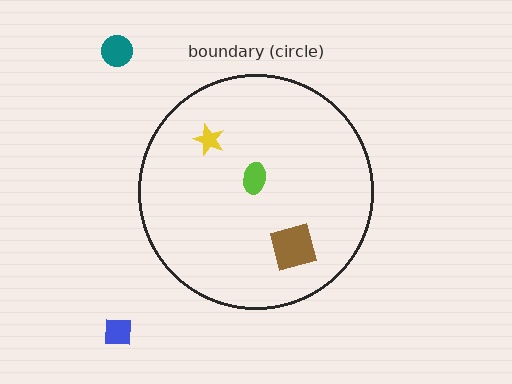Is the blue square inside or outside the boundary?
Outside.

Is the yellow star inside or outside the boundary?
Inside.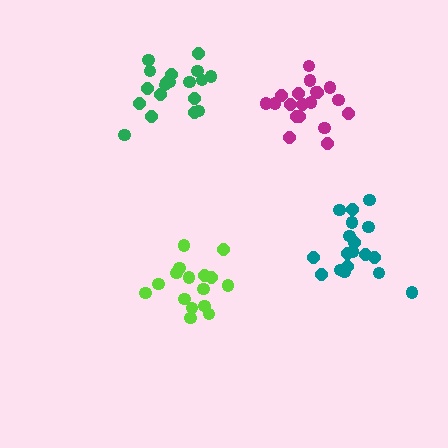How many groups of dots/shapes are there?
There are 4 groups.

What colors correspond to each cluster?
The clusters are colored: lime, green, teal, magenta.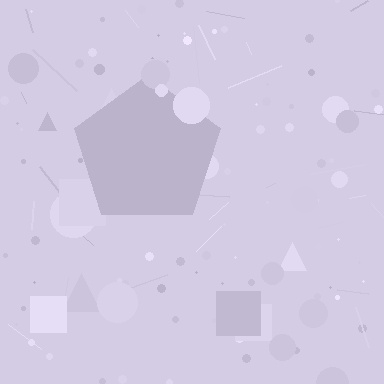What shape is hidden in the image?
A pentagon is hidden in the image.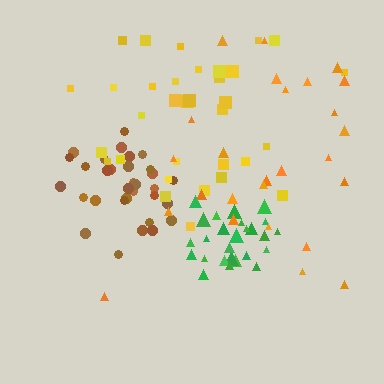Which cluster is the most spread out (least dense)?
Orange.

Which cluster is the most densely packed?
Green.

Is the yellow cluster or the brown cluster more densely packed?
Brown.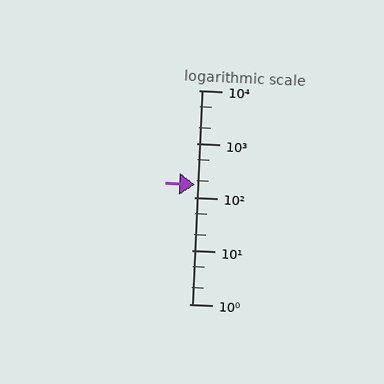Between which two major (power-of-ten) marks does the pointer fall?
The pointer is between 100 and 1000.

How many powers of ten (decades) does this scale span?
The scale spans 4 decades, from 1 to 10000.